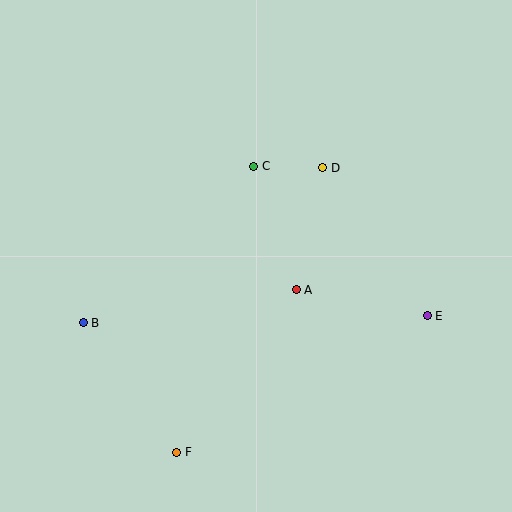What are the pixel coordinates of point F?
Point F is at (177, 452).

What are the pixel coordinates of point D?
Point D is at (323, 168).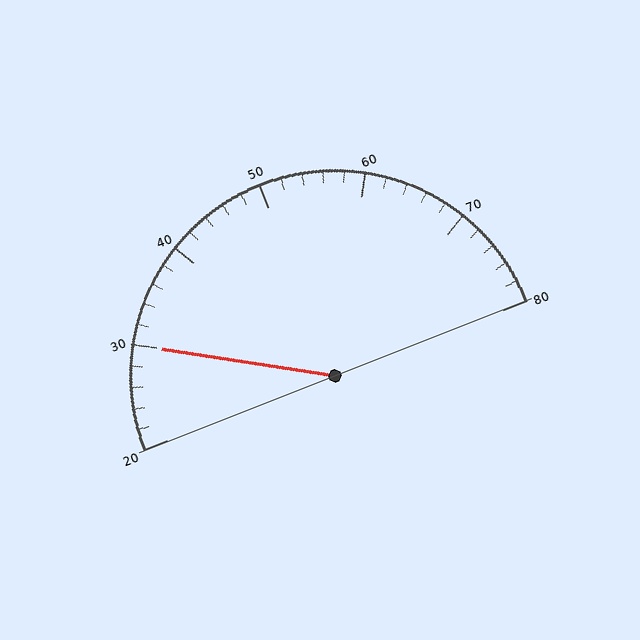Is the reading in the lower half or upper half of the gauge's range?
The reading is in the lower half of the range (20 to 80).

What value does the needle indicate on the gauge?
The needle indicates approximately 30.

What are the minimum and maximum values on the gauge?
The gauge ranges from 20 to 80.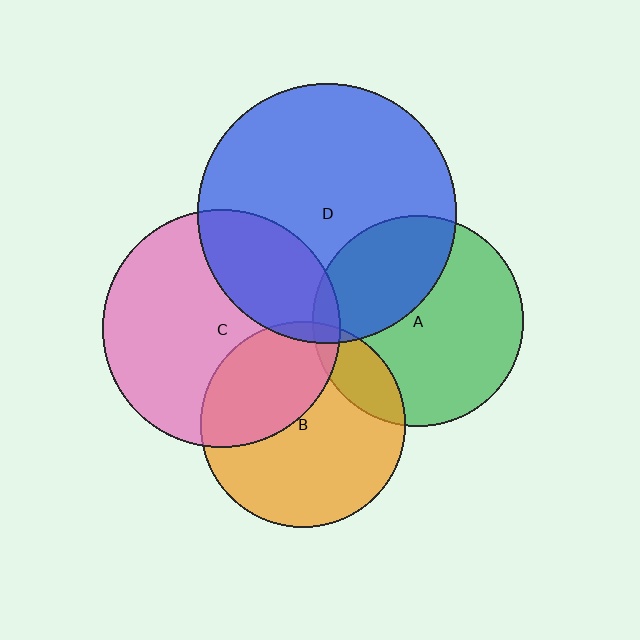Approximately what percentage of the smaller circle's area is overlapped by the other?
Approximately 5%.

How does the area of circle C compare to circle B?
Approximately 1.4 times.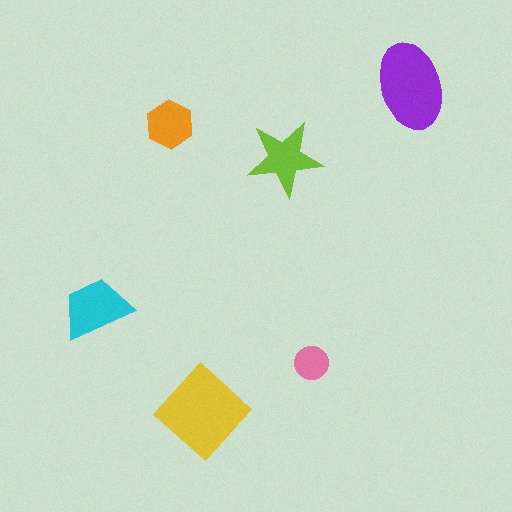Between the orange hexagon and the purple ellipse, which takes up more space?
The purple ellipse.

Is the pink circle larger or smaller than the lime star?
Smaller.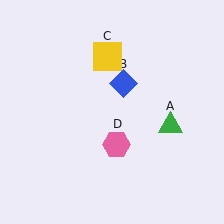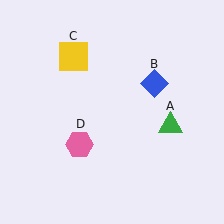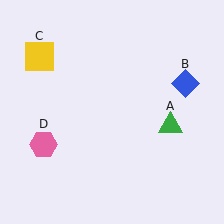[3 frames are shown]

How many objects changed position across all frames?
3 objects changed position: blue diamond (object B), yellow square (object C), pink hexagon (object D).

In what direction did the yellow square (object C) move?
The yellow square (object C) moved left.